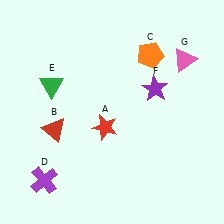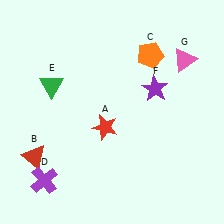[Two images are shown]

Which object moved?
The red triangle (B) moved down.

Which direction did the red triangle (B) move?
The red triangle (B) moved down.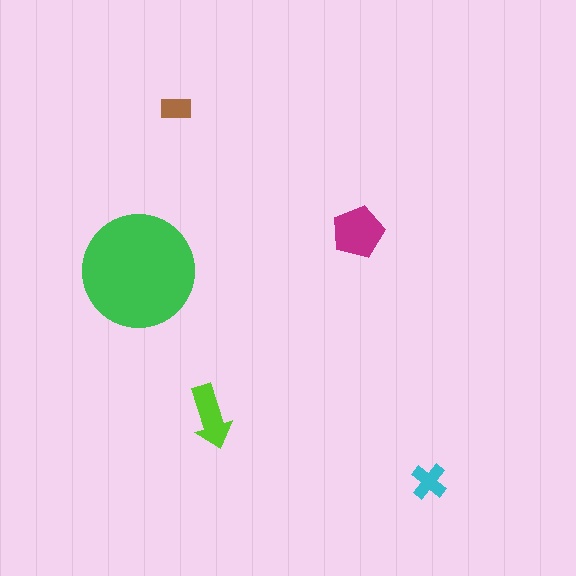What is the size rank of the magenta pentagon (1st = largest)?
2nd.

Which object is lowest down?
The cyan cross is bottommost.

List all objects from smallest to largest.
The brown rectangle, the cyan cross, the lime arrow, the magenta pentagon, the green circle.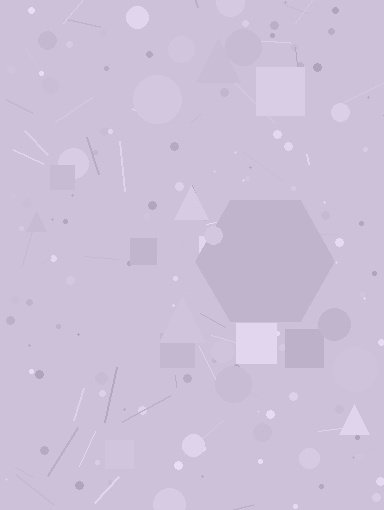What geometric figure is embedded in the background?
A hexagon is embedded in the background.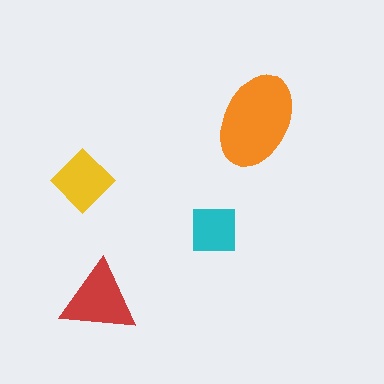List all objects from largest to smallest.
The orange ellipse, the red triangle, the yellow diamond, the cyan square.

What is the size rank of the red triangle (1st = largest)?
2nd.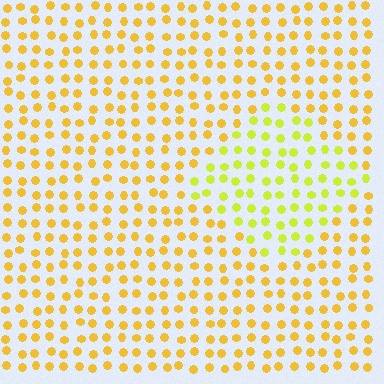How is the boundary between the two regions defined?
The boundary is defined purely by a slight shift in hue (about 28 degrees). Spacing, size, and orientation are identical on both sides.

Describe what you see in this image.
The image is filled with small yellow elements in a uniform arrangement. A diamond-shaped region is visible where the elements are tinted to a slightly different hue, forming a subtle color boundary.